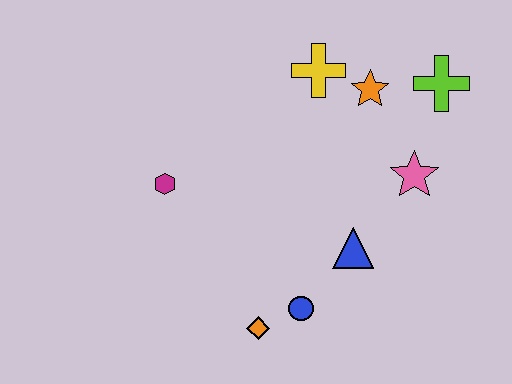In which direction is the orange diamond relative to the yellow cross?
The orange diamond is below the yellow cross.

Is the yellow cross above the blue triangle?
Yes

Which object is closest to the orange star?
The yellow cross is closest to the orange star.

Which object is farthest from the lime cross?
The orange diamond is farthest from the lime cross.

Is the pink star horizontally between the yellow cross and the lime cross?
Yes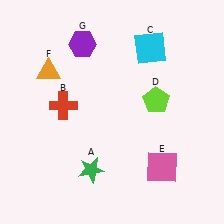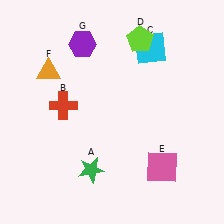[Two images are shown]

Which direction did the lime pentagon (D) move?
The lime pentagon (D) moved up.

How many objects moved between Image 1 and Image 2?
1 object moved between the two images.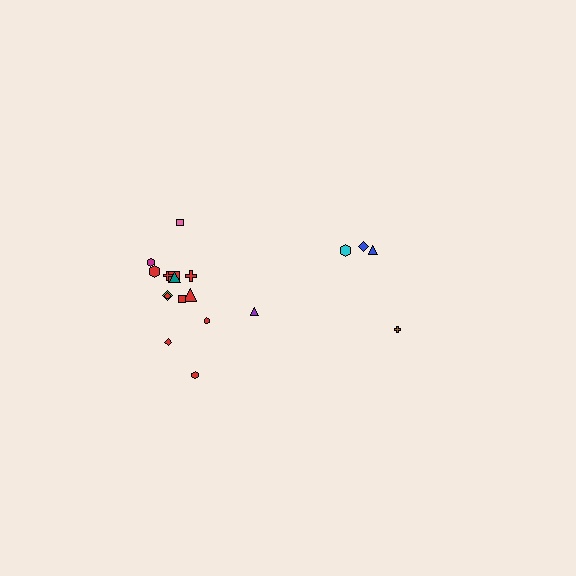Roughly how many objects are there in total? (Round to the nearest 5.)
Roughly 20 objects in total.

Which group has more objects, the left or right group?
The left group.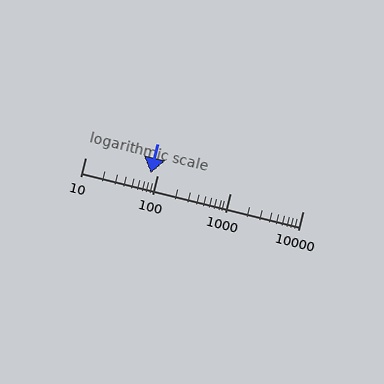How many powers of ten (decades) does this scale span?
The scale spans 3 decades, from 10 to 10000.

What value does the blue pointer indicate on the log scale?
The pointer indicates approximately 79.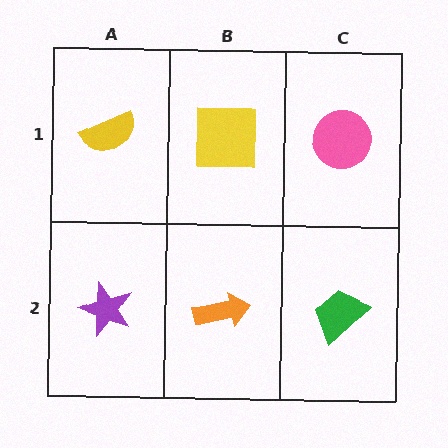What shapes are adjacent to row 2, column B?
A yellow square (row 1, column B), a purple star (row 2, column A), a green trapezoid (row 2, column C).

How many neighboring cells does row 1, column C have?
2.